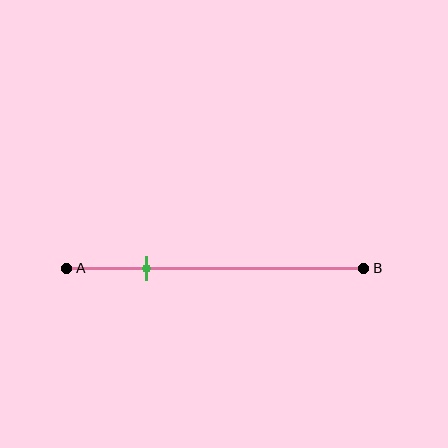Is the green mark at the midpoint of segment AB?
No, the mark is at about 25% from A, not at the 50% midpoint.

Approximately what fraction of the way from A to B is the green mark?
The green mark is approximately 25% of the way from A to B.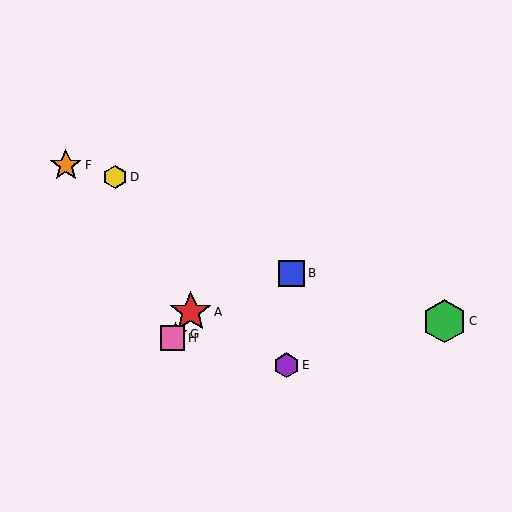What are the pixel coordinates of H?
Object H is at (173, 338).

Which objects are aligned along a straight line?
Objects A, G, H are aligned along a straight line.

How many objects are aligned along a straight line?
3 objects (A, G, H) are aligned along a straight line.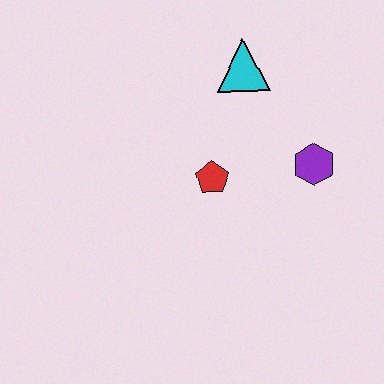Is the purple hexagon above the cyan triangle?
No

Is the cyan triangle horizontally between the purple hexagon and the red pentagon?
Yes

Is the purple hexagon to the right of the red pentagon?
Yes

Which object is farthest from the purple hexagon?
The cyan triangle is farthest from the purple hexagon.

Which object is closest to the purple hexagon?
The red pentagon is closest to the purple hexagon.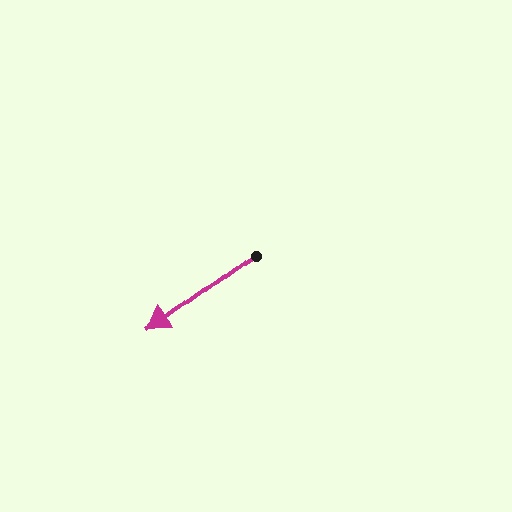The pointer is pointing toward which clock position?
Roughly 8 o'clock.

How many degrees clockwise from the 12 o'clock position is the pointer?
Approximately 234 degrees.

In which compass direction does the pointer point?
Southwest.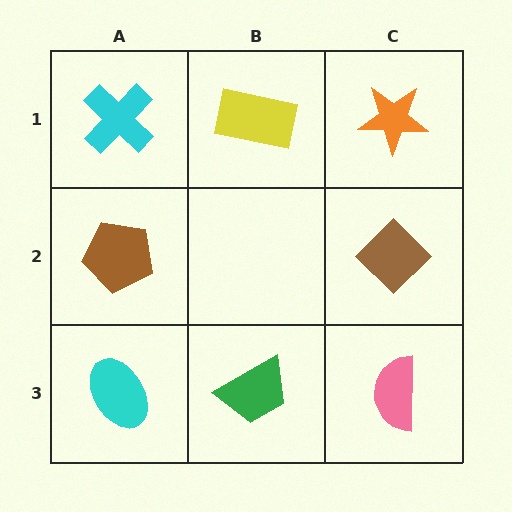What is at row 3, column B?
A green trapezoid.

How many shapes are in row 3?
3 shapes.